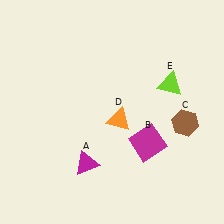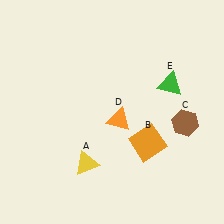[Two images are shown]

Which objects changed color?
A changed from magenta to yellow. B changed from magenta to orange. E changed from lime to green.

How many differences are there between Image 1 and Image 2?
There are 3 differences between the two images.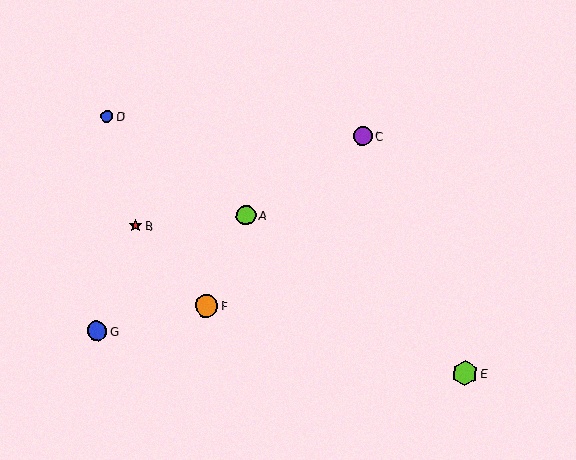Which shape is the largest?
The lime hexagon (labeled E) is the largest.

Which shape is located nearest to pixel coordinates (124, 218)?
The red star (labeled B) at (136, 225) is nearest to that location.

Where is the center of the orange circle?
The center of the orange circle is at (206, 306).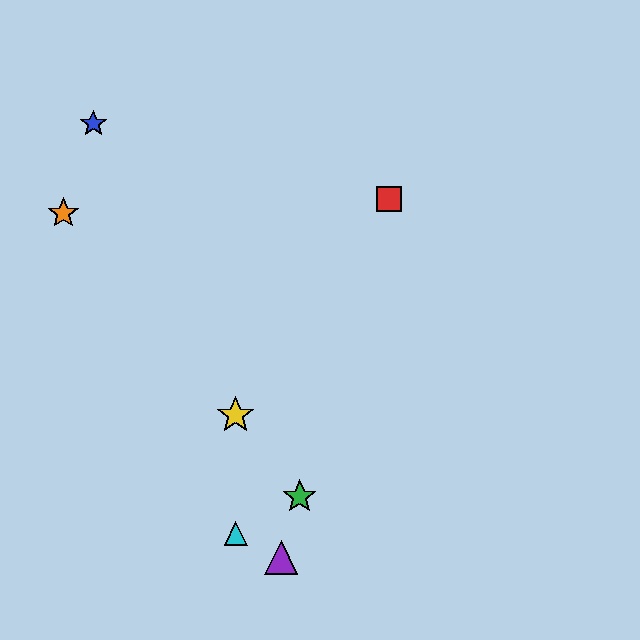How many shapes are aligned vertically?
2 shapes (the yellow star, the cyan triangle) are aligned vertically.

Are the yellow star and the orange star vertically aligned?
No, the yellow star is at x≈236 and the orange star is at x≈63.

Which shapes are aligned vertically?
The yellow star, the cyan triangle are aligned vertically.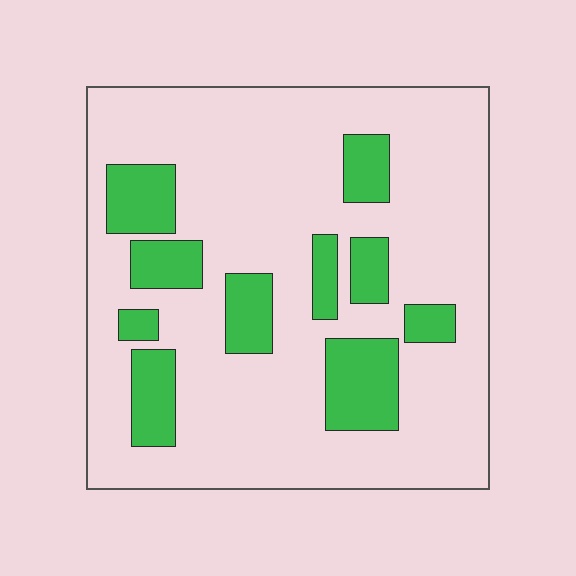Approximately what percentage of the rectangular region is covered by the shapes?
Approximately 20%.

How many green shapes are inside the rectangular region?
10.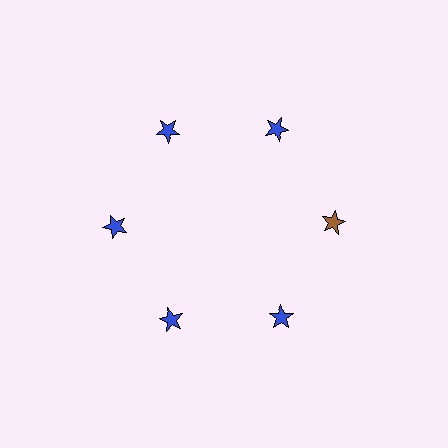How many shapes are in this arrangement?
There are 6 shapes arranged in a ring pattern.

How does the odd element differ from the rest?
It has a different color: brown instead of blue.